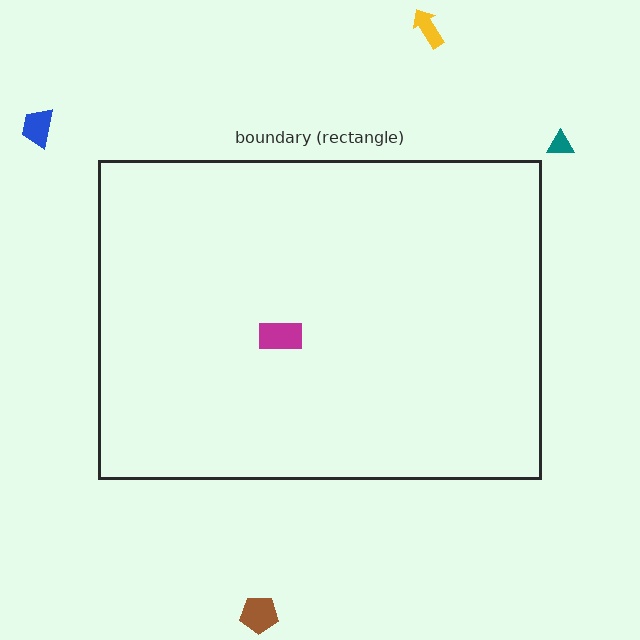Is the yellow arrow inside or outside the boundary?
Outside.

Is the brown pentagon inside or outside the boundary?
Outside.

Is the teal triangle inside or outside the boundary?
Outside.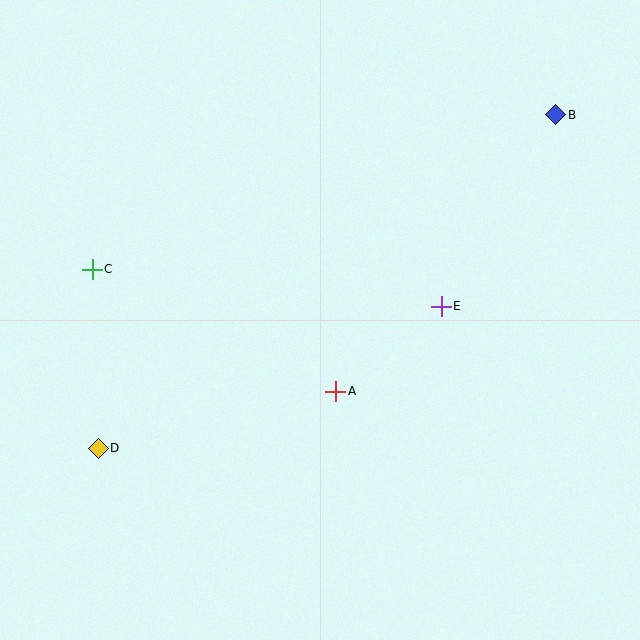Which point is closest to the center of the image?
Point A at (336, 391) is closest to the center.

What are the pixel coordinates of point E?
Point E is at (441, 306).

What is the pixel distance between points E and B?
The distance between E and B is 223 pixels.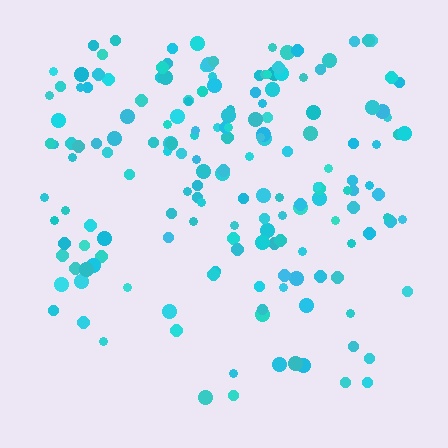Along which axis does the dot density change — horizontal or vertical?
Vertical.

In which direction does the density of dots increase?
From bottom to top, with the top side densest.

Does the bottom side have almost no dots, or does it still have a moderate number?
Still a moderate number, just noticeably fewer than the top.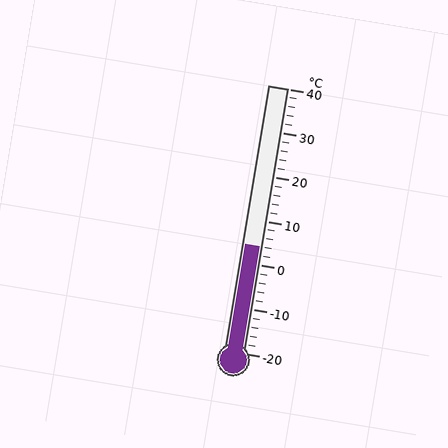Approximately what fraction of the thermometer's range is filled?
The thermometer is filled to approximately 40% of its range.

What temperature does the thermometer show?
The thermometer shows approximately 4°C.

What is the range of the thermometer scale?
The thermometer scale ranges from -20°C to 40°C.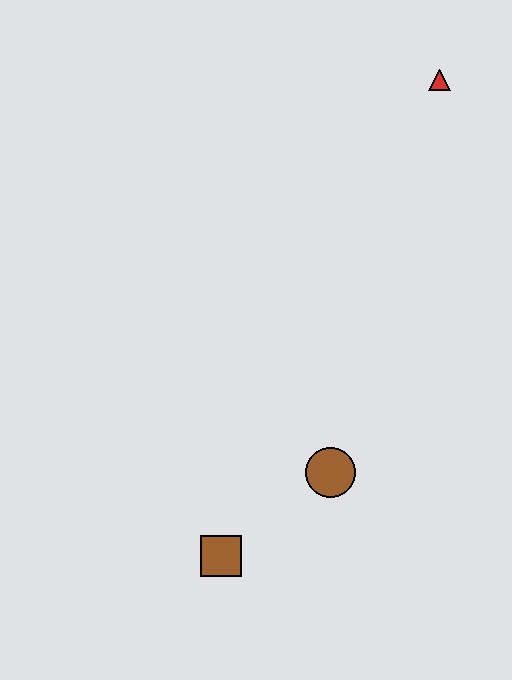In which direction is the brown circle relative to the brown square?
The brown circle is to the right of the brown square.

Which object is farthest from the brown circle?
The red triangle is farthest from the brown circle.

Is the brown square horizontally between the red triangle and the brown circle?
No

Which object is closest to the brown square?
The brown circle is closest to the brown square.